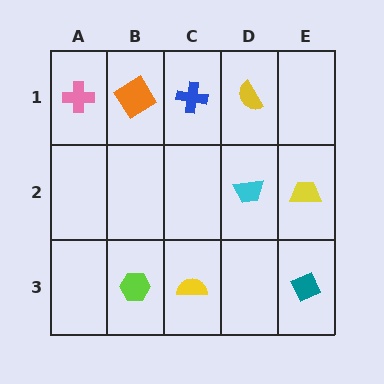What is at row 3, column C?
A yellow semicircle.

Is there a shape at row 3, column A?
No, that cell is empty.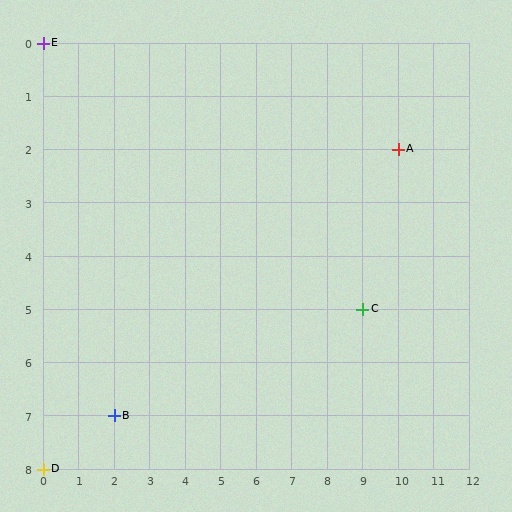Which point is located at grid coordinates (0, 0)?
Point E is at (0, 0).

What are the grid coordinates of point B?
Point B is at grid coordinates (2, 7).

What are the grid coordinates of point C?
Point C is at grid coordinates (9, 5).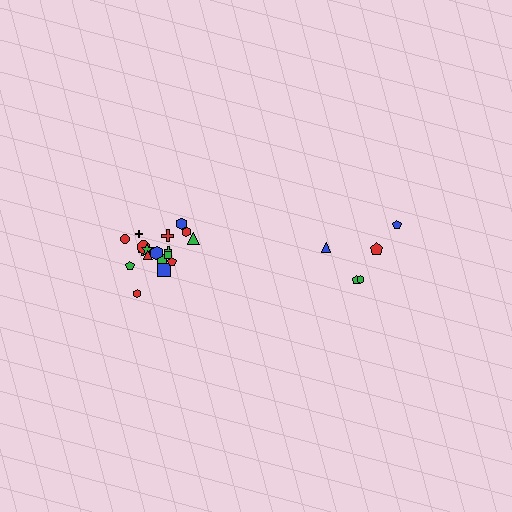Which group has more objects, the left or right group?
The left group.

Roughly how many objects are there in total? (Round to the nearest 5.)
Roughly 25 objects in total.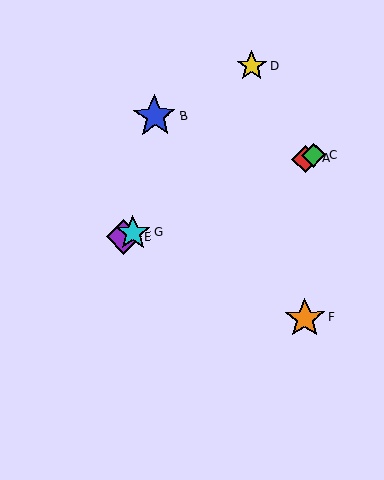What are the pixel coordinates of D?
Object D is at (252, 66).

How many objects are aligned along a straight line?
4 objects (A, C, E, G) are aligned along a straight line.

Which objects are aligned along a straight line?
Objects A, C, E, G are aligned along a straight line.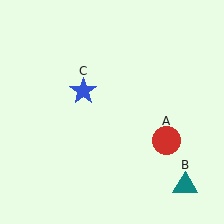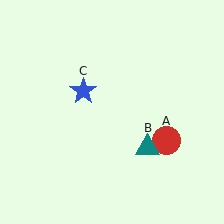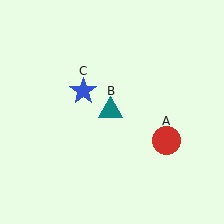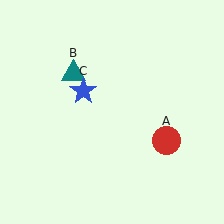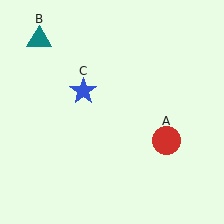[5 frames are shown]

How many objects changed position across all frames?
1 object changed position: teal triangle (object B).